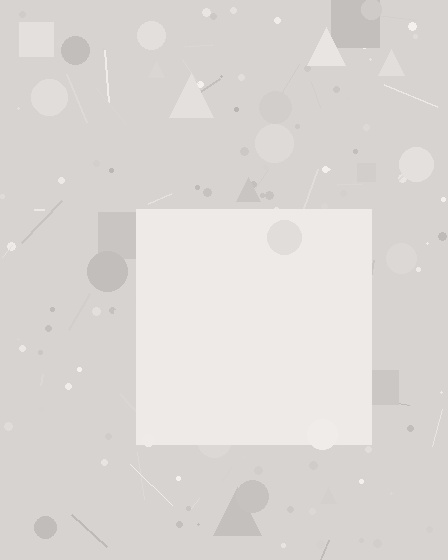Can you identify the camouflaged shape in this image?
The camouflaged shape is a square.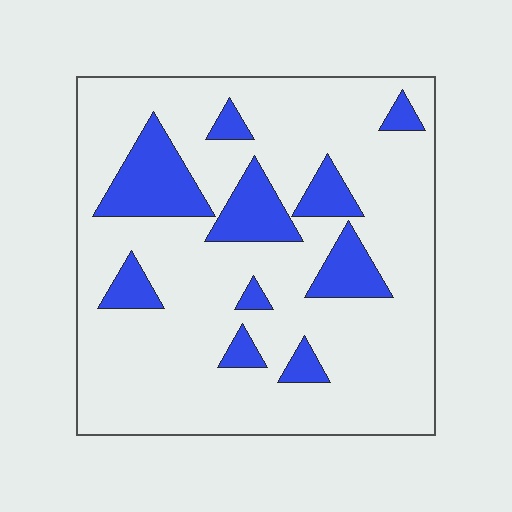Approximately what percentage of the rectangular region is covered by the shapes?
Approximately 20%.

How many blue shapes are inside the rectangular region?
10.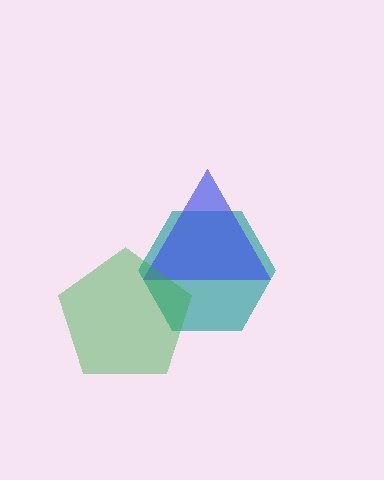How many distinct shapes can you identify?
There are 3 distinct shapes: a teal hexagon, a blue triangle, a green pentagon.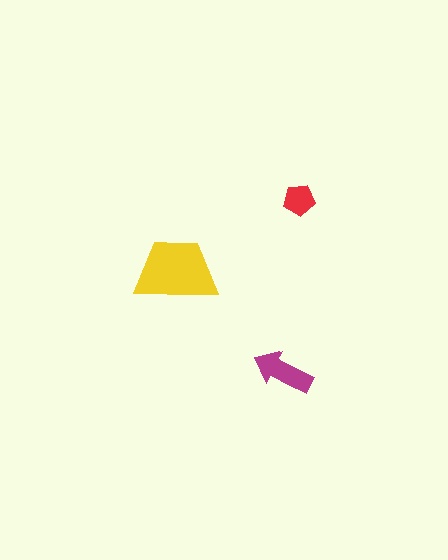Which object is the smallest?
The red pentagon.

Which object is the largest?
The yellow trapezoid.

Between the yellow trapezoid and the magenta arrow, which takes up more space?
The yellow trapezoid.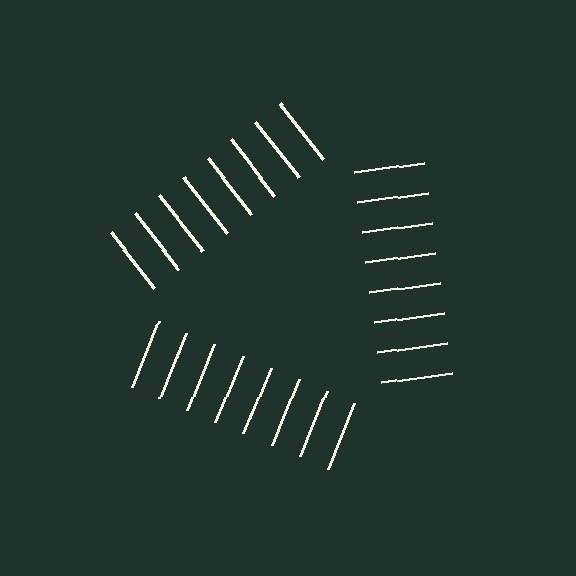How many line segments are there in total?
24 — 8 along each of the 3 edges.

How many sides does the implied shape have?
3 sides — the line-ends trace a triangle.